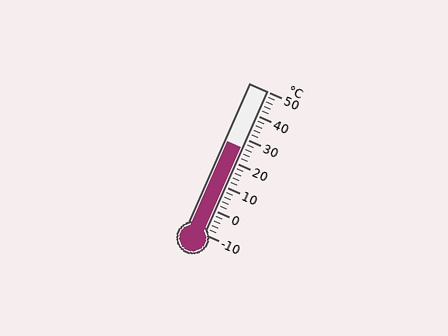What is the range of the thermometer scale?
The thermometer scale ranges from -10°C to 50°C.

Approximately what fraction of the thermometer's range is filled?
The thermometer is filled to approximately 60% of its range.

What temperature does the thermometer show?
The thermometer shows approximately 26°C.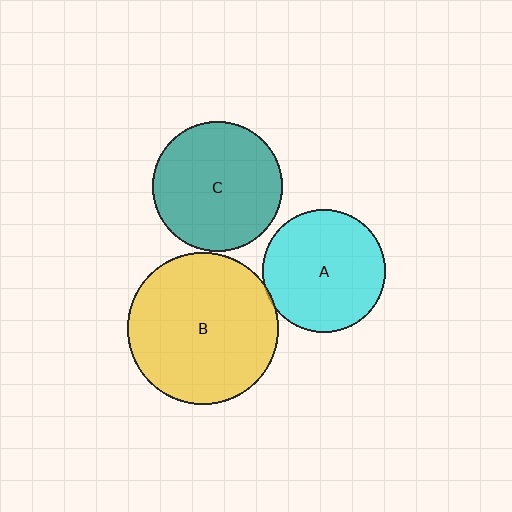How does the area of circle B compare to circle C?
Approximately 1.4 times.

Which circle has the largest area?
Circle B (yellow).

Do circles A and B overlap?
Yes.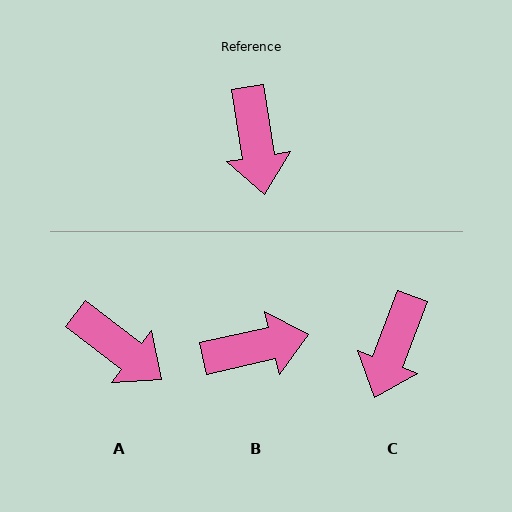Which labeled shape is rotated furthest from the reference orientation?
B, about 94 degrees away.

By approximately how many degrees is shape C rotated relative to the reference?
Approximately 30 degrees clockwise.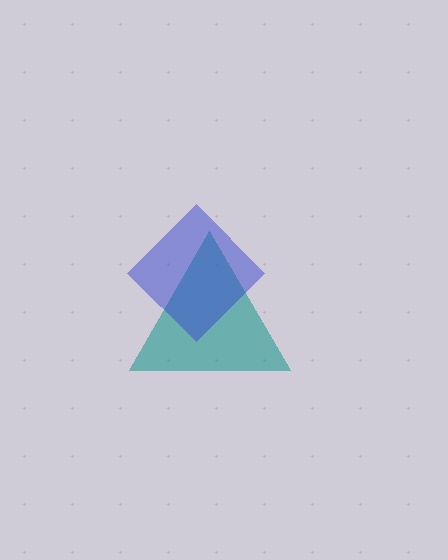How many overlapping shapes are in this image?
There are 2 overlapping shapes in the image.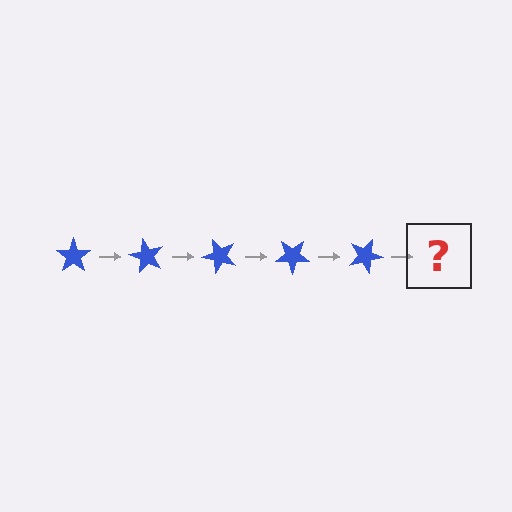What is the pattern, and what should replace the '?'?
The pattern is that the star rotates 60 degrees each step. The '?' should be a blue star rotated 300 degrees.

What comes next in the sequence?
The next element should be a blue star rotated 300 degrees.